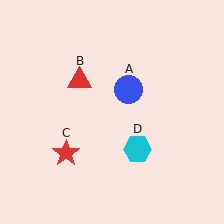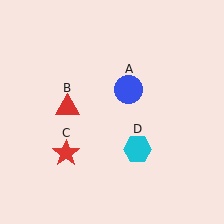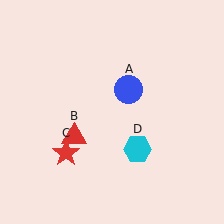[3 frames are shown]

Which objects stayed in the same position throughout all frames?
Blue circle (object A) and red star (object C) and cyan hexagon (object D) remained stationary.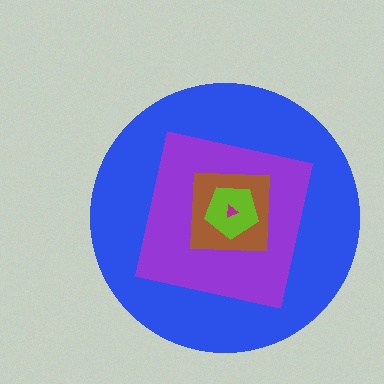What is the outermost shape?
The blue circle.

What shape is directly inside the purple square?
The brown square.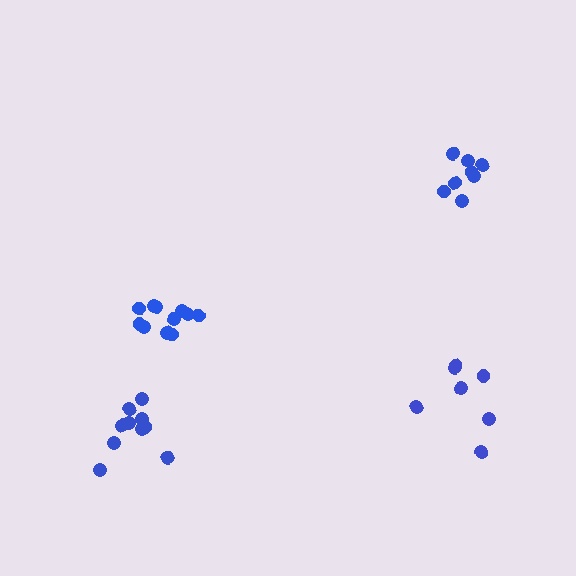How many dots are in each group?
Group 1: 11 dots, Group 2: 7 dots, Group 3: 8 dots, Group 4: 10 dots (36 total).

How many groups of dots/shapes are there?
There are 4 groups.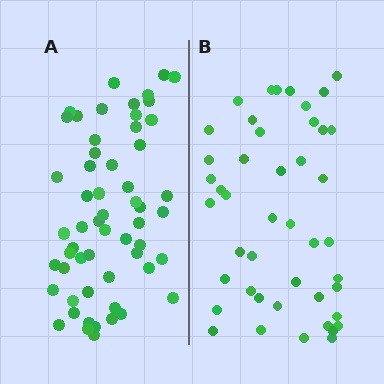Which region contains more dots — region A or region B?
Region A (the left region) has more dots.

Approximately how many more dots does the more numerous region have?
Region A has roughly 12 or so more dots than region B.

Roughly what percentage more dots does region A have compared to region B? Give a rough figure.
About 25% more.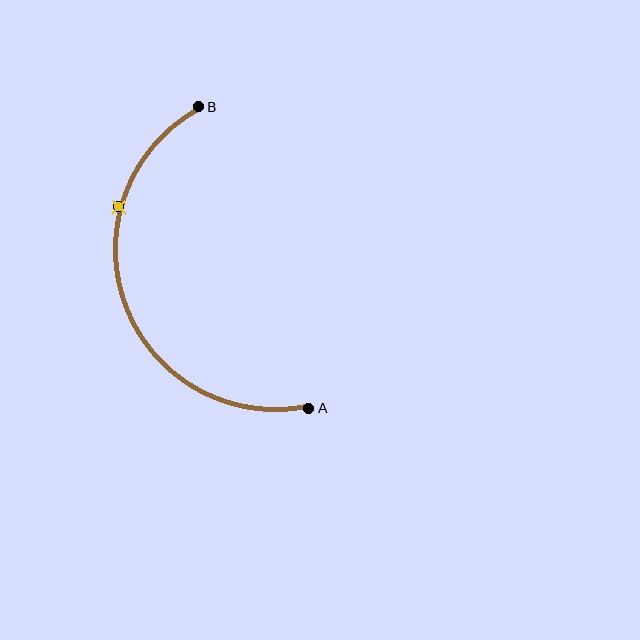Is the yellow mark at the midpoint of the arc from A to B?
No. The yellow mark lies on the arc but is closer to endpoint B. The arc midpoint would be at the point on the curve equidistant along the arc from both A and B.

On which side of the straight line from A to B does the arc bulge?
The arc bulges to the left of the straight line connecting A and B.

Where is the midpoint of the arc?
The arc midpoint is the point on the curve farthest from the straight line joining A and B. It sits to the left of that line.